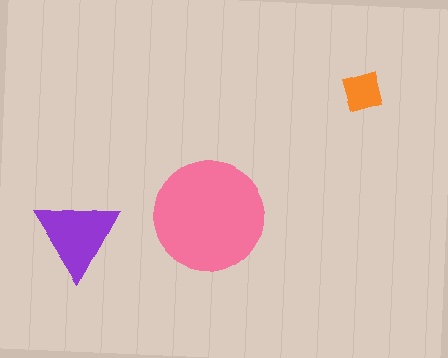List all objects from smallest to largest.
The orange square, the purple triangle, the pink circle.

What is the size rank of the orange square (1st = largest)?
3rd.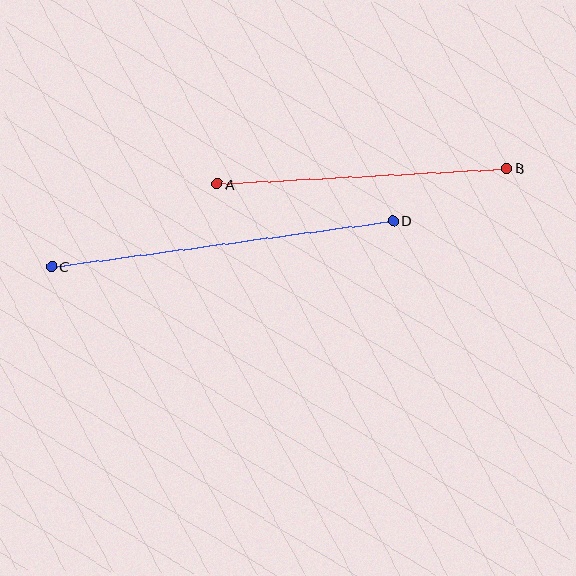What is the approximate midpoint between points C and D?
The midpoint is at approximately (222, 244) pixels.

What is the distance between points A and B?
The distance is approximately 290 pixels.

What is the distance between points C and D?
The distance is approximately 344 pixels.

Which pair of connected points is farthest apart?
Points C and D are farthest apart.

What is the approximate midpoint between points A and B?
The midpoint is at approximately (362, 176) pixels.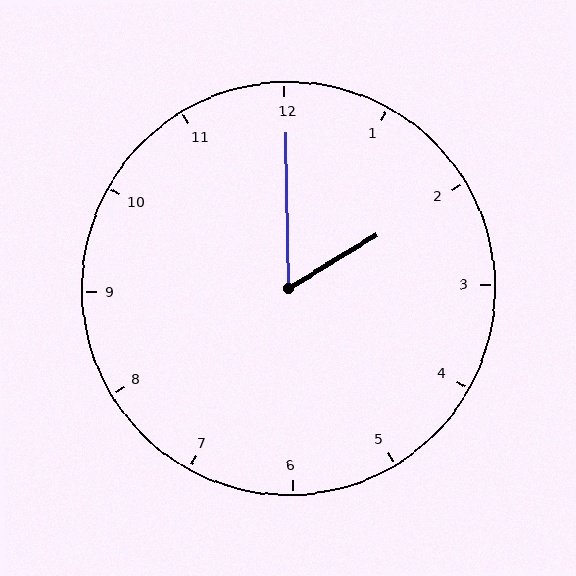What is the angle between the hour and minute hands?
Approximately 60 degrees.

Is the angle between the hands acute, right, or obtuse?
It is acute.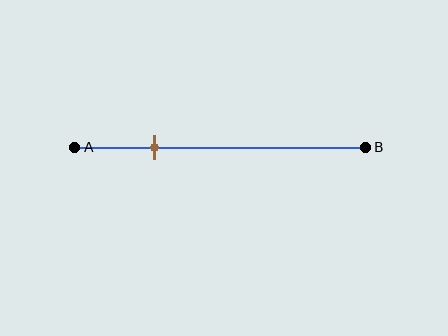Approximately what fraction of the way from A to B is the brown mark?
The brown mark is approximately 25% of the way from A to B.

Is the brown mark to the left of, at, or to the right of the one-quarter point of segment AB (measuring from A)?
The brown mark is approximately at the one-quarter point of segment AB.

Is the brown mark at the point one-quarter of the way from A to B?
Yes, the mark is approximately at the one-quarter point.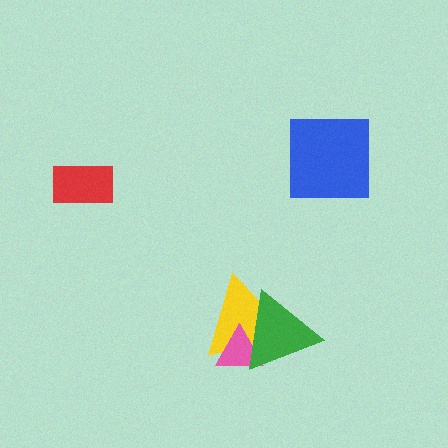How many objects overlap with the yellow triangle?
2 objects overlap with the yellow triangle.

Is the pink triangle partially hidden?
Yes, it is partially covered by another shape.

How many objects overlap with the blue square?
0 objects overlap with the blue square.